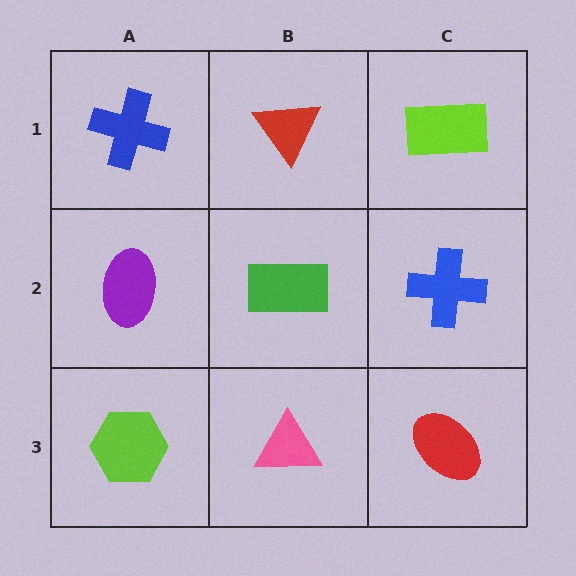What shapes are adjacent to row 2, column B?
A red triangle (row 1, column B), a pink triangle (row 3, column B), a purple ellipse (row 2, column A), a blue cross (row 2, column C).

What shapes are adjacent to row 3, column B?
A green rectangle (row 2, column B), a lime hexagon (row 3, column A), a red ellipse (row 3, column C).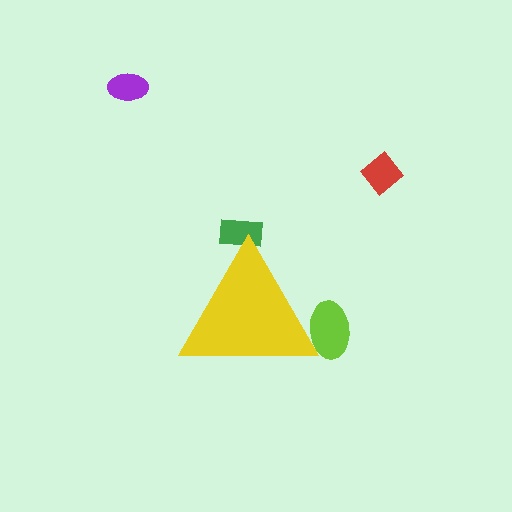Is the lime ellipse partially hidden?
Yes, the lime ellipse is partially hidden behind the yellow triangle.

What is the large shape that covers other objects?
A yellow triangle.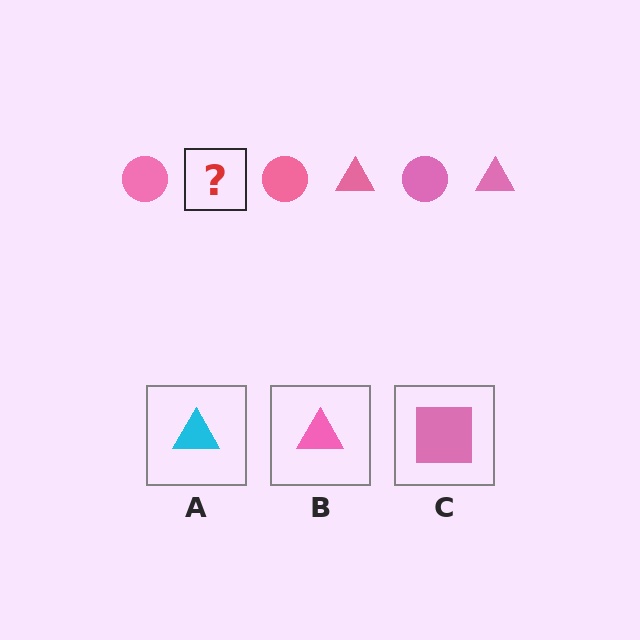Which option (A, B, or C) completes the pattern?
B.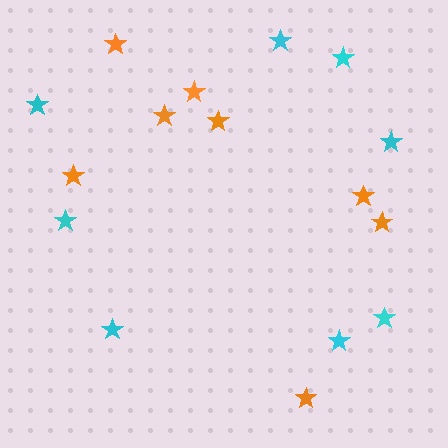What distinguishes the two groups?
There are 2 groups: one group of orange stars (8) and one group of cyan stars (8).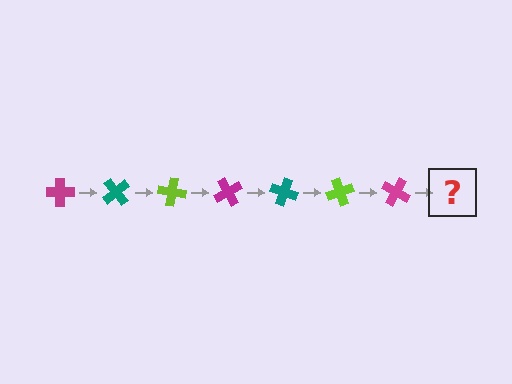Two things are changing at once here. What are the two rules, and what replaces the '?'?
The two rules are that it rotates 50 degrees each step and the color cycles through magenta, teal, and lime. The '?' should be a teal cross, rotated 350 degrees from the start.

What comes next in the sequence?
The next element should be a teal cross, rotated 350 degrees from the start.